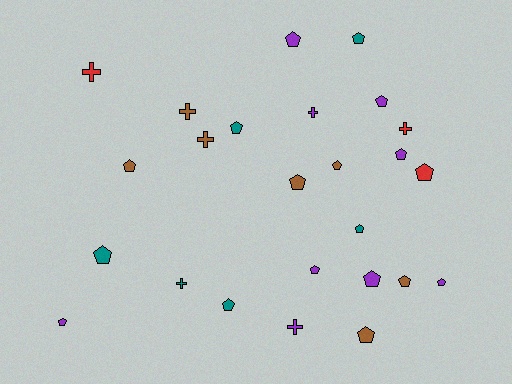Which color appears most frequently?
Purple, with 9 objects.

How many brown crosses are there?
There are 2 brown crosses.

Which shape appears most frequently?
Pentagon, with 18 objects.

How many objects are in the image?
There are 25 objects.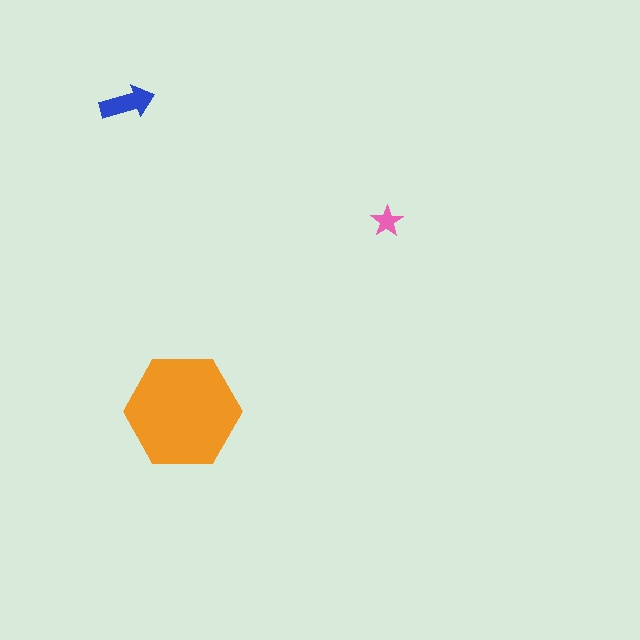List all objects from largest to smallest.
The orange hexagon, the blue arrow, the pink star.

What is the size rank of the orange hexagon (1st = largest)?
1st.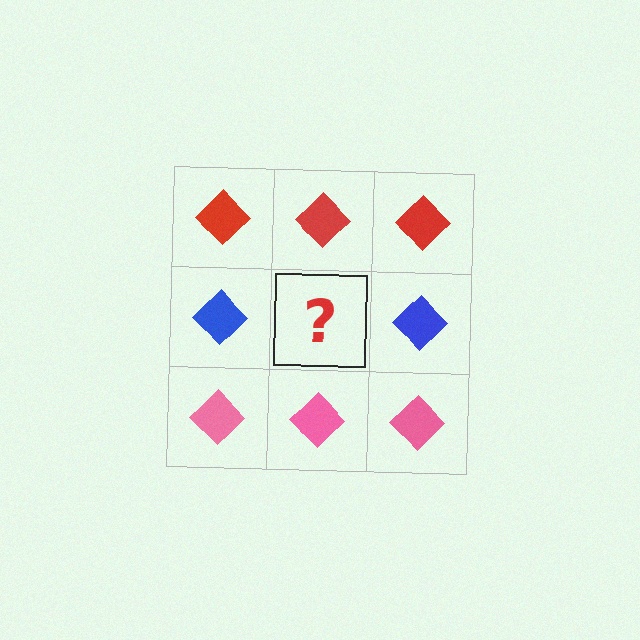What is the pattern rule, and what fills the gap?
The rule is that each row has a consistent color. The gap should be filled with a blue diamond.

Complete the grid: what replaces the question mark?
The question mark should be replaced with a blue diamond.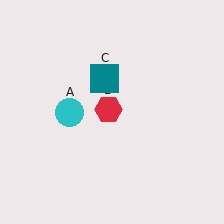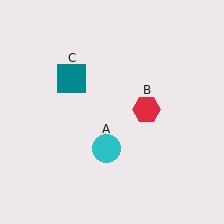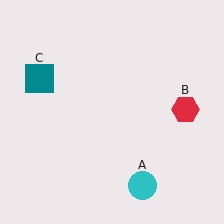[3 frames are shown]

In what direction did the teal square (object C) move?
The teal square (object C) moved left.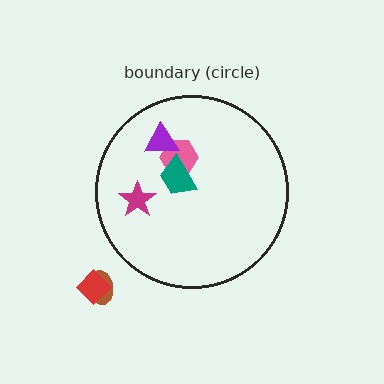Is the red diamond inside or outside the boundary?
Outside.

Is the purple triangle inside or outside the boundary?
Inside.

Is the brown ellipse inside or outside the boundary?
Outside.